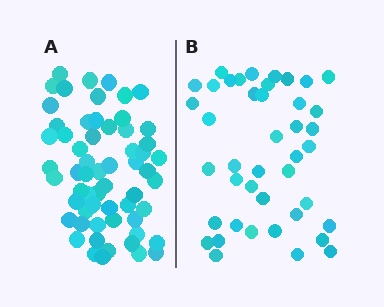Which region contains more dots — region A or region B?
Region A (the left region) has more dots.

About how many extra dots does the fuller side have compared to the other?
Region A has approximately 20 more dots than region B.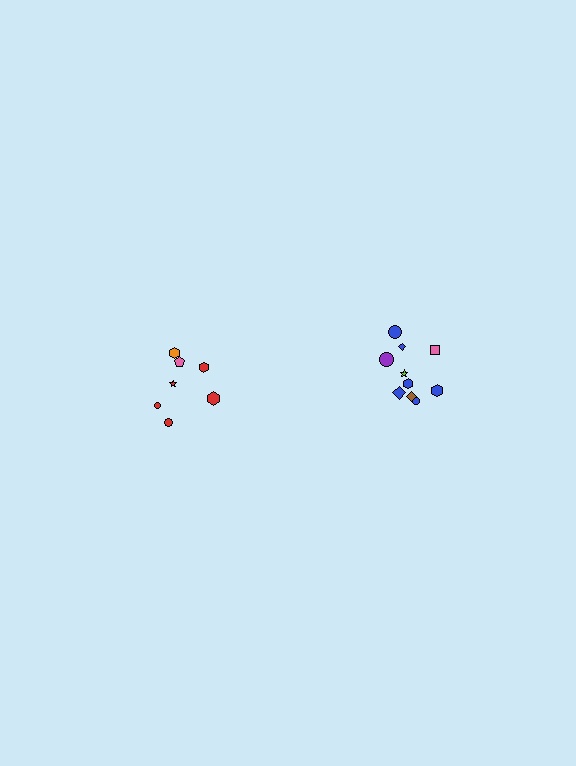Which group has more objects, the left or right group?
The right group.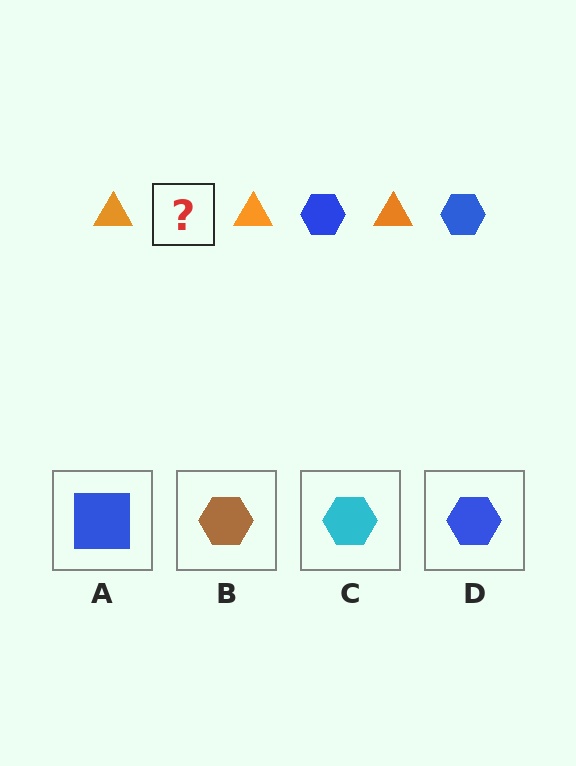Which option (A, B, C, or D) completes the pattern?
D.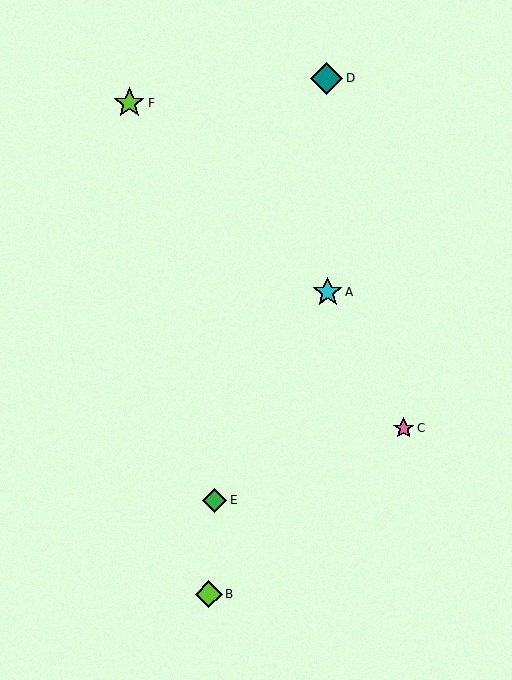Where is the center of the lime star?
The center of the lime star is at (129, 103).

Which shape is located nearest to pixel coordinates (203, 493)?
The green diamond (labeled E) at (215, 500) is nearest to that location.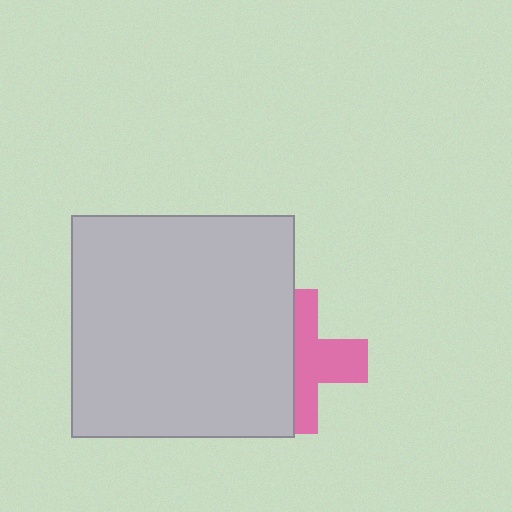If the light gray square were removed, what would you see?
You would see the complete pink cross.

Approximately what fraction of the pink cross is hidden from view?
Roughly 50% of the pink cross is hidden behind the light gray square.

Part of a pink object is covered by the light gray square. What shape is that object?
It is a cross.